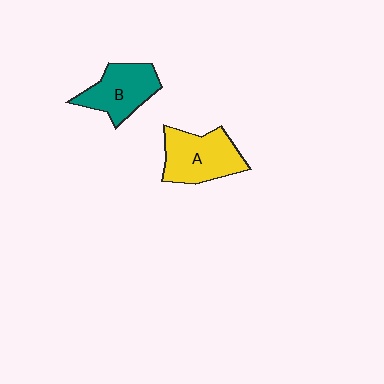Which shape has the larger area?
Shape A (yellow).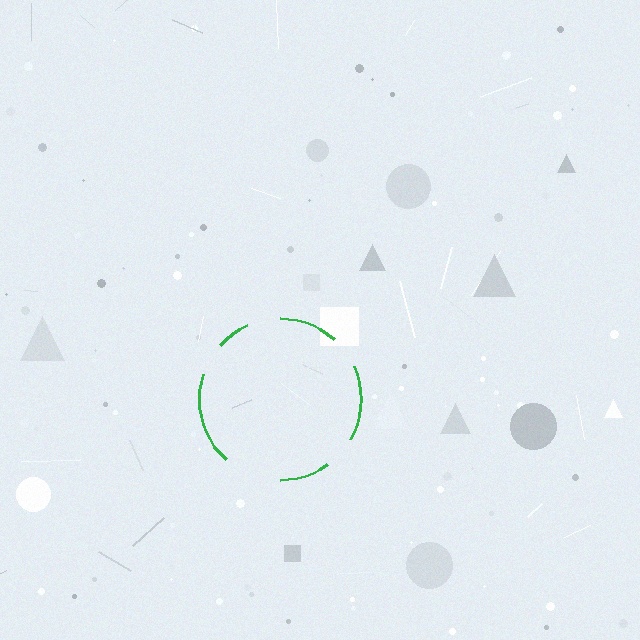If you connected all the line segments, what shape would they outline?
They would outline a circle.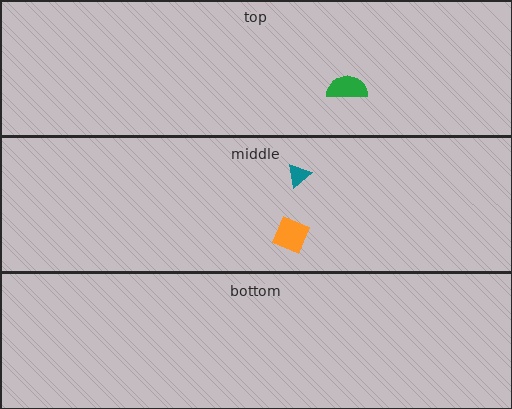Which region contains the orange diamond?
The middle region.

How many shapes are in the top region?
1.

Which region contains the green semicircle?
The top region.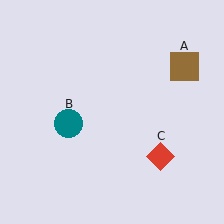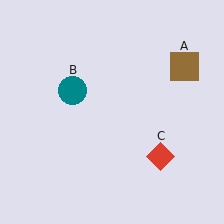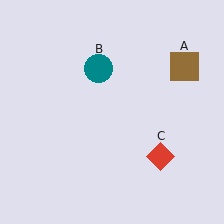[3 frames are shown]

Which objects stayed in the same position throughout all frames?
Brown square (object A) and red diamond (object C) remained stationary.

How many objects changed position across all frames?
1 object changed position: teal circle (object B).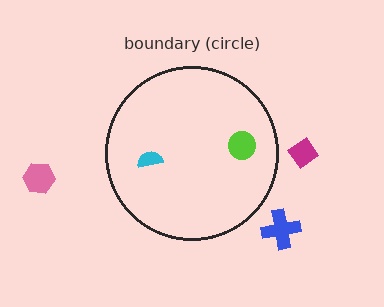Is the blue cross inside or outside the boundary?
Outside.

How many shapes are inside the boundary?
2 inside, 3 outside.